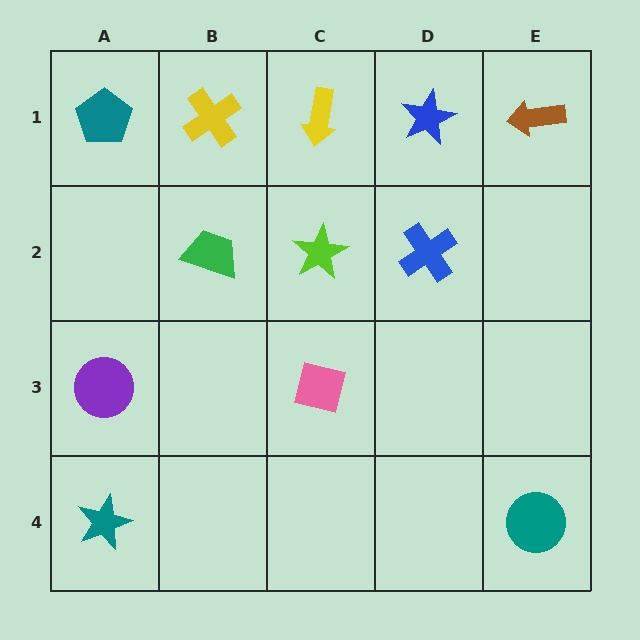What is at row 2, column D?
A blue cross.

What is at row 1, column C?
A yellow arrow.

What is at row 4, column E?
A teal circle.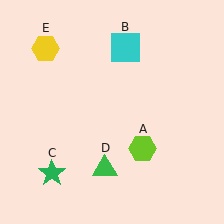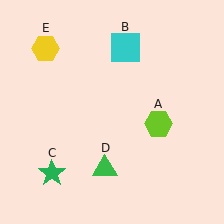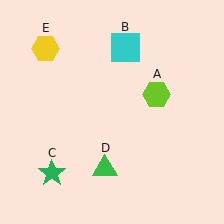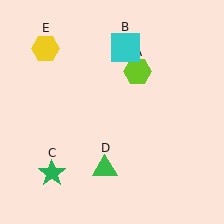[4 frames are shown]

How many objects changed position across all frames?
1 object changed position: lime hexagon (object A).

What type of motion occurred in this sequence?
The lime hexagon (object A) rotated counterclockwise around the center of the scene.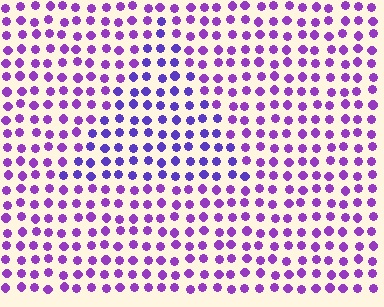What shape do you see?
I see a triangle.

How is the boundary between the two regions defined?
The boundary is defined purely by a slight shift in hue (about 27 degrees). Spacing, size, and orientation are identical on both sides.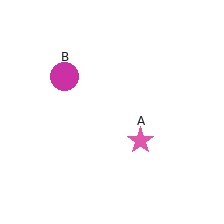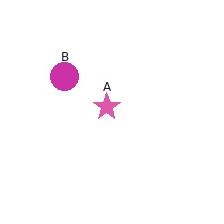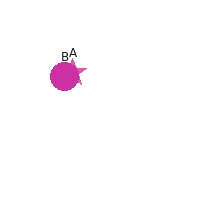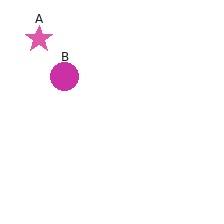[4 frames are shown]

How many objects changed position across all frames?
1 object changed position: pink star (object A).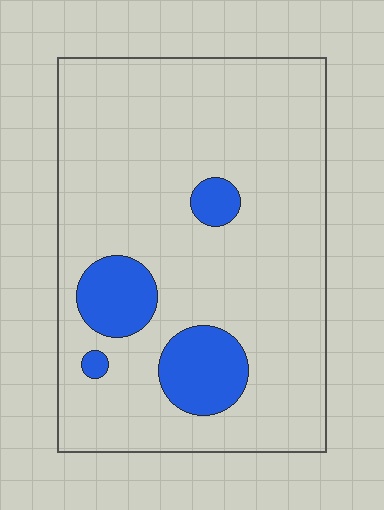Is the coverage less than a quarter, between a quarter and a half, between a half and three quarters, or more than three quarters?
Less than a quarter.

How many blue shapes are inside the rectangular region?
4.